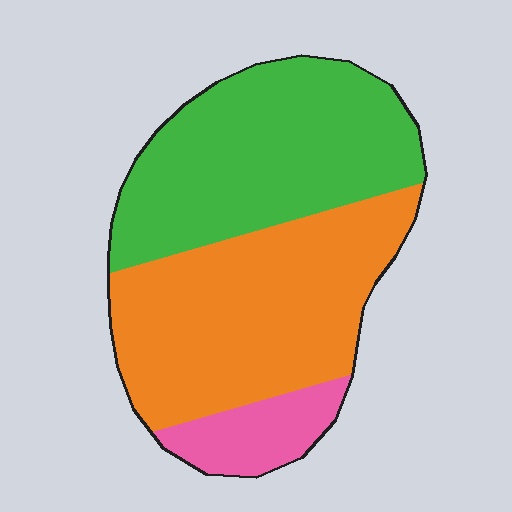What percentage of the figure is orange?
Orange covers 46% of the figure.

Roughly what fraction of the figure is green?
Green covers 43% of the figure.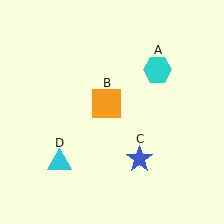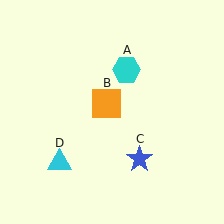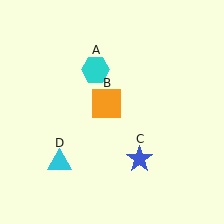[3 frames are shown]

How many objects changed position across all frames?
1 object changed position: cyan hexagon (object A).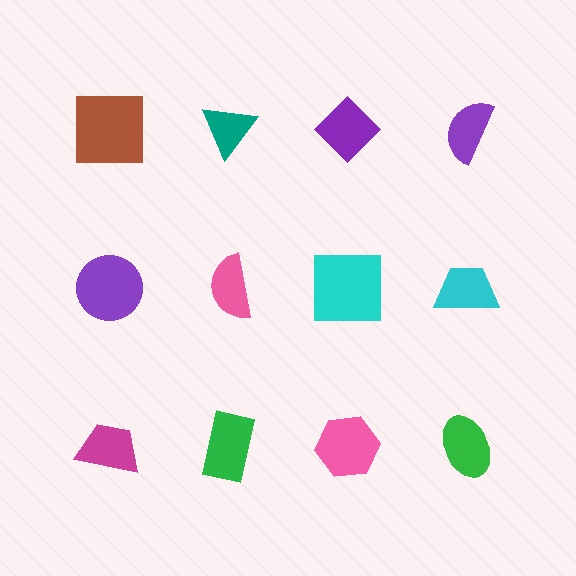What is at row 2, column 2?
A pink semicircle.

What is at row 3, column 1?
A magenta trapezoid.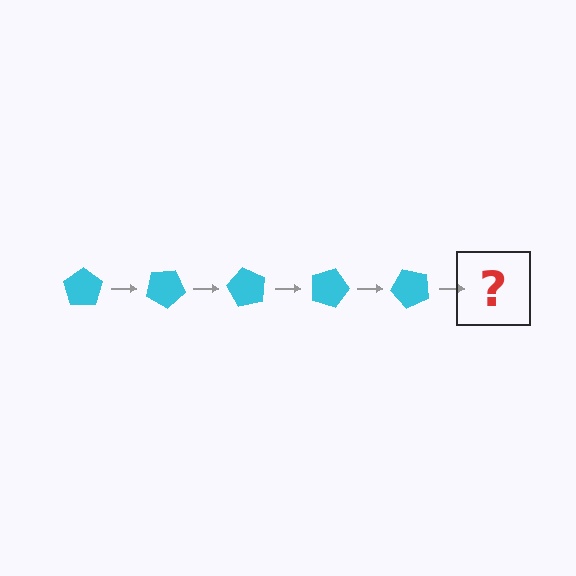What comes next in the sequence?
The next element should be a cyan pentagon rotated 150 degrees.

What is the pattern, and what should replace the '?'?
The pattern is that the pentagon rotates 30 degrees each step. The '?' should be a cyan pentagon rotated 150 degrees.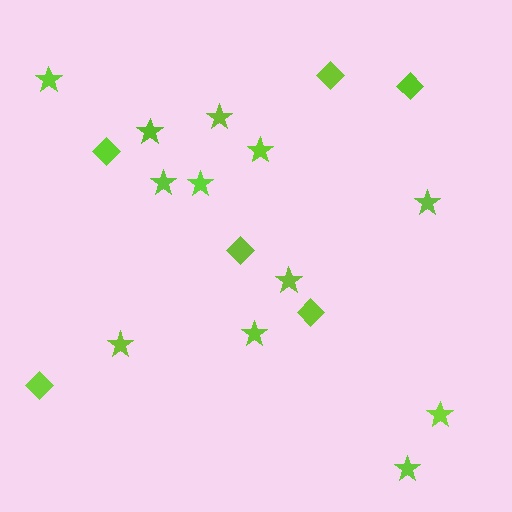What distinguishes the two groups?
There are 2 groups: one group of diamonds (6) and one group of stars (12).